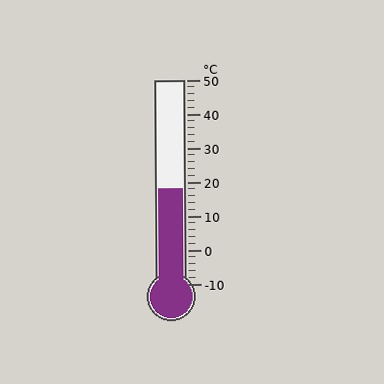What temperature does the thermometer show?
The thermometer shows approximately 18°C.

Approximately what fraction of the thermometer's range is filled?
The thermometer is filled to approximately 45% of its range.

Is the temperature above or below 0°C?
The temperature is above 0°C.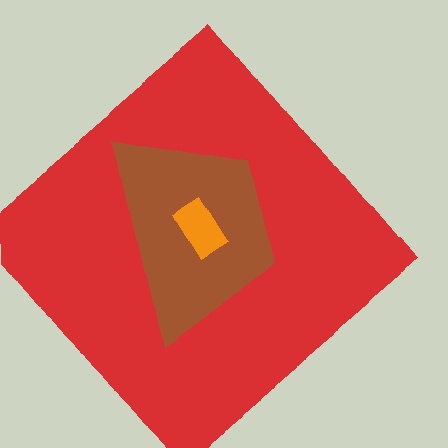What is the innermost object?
The orange rectangle.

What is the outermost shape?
The red diamond.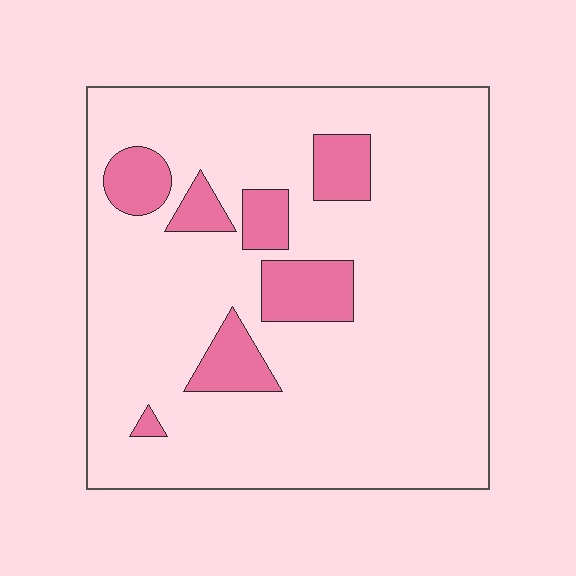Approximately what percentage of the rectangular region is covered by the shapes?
Approximately 15%.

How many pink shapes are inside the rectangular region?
7.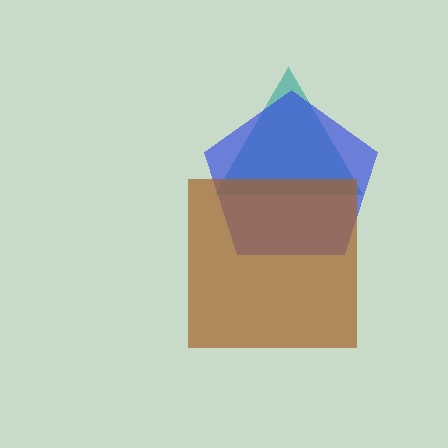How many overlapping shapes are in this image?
There are 3 overlapping shapes in the image.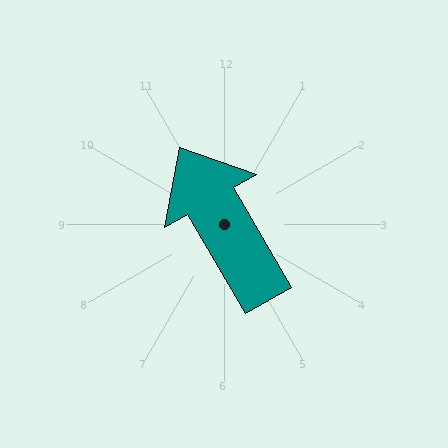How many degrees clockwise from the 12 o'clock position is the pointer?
Approximately 330 degrees.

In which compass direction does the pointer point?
Northwest.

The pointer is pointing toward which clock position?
Roughly 11 o'clock.